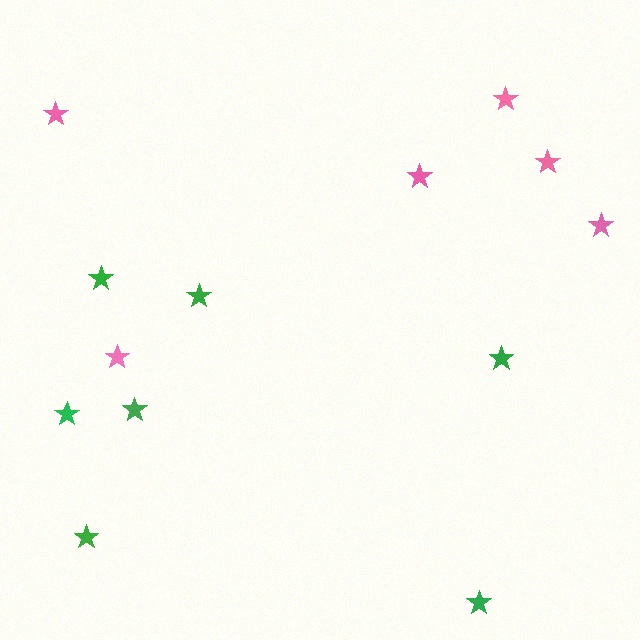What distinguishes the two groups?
There are 2 groups: one group of pink stars (6) and one group of green stars (7).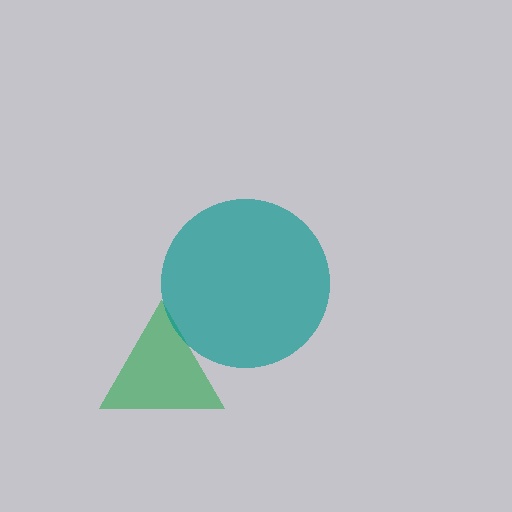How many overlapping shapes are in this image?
There are 2 overlapping shapes in the image.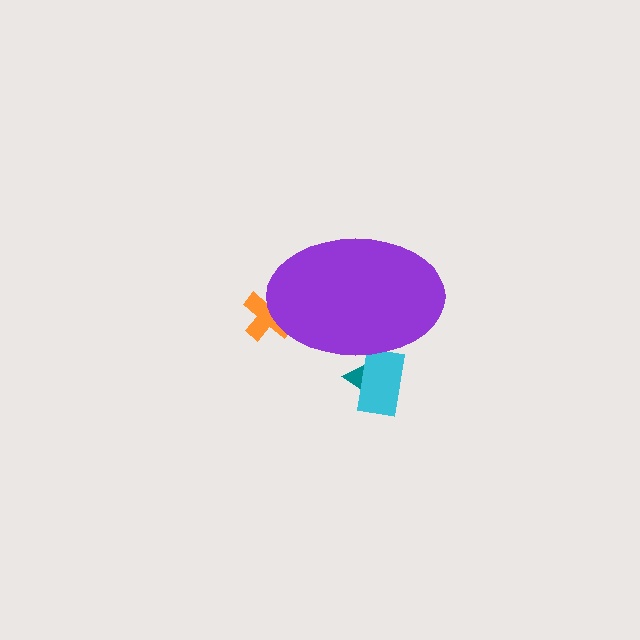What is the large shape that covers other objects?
A purple ellipse.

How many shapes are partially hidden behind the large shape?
3 shapes are partially hidden.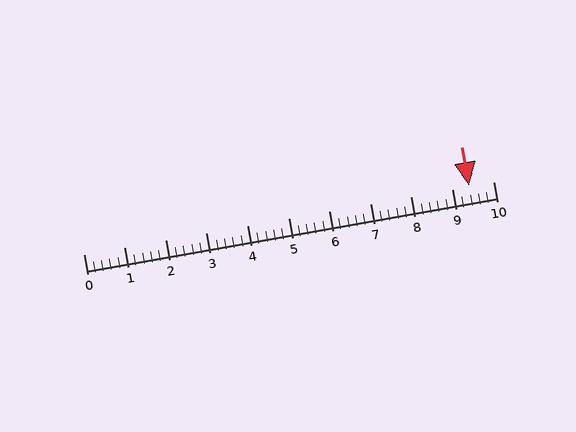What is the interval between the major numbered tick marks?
The major tick marks are spaced 1 units apart.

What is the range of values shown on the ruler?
The ruler shows values from 0 to 10.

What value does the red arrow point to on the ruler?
The red arrow points to approximately 9.4.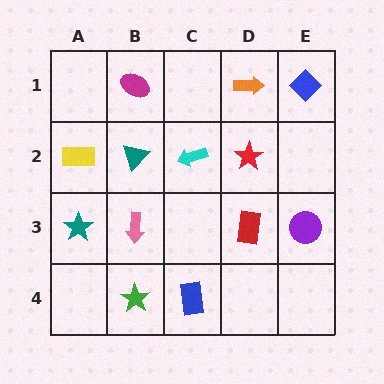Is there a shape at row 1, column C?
No, that cell is empty.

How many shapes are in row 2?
4 shapes.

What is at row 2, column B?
A teal triangle.